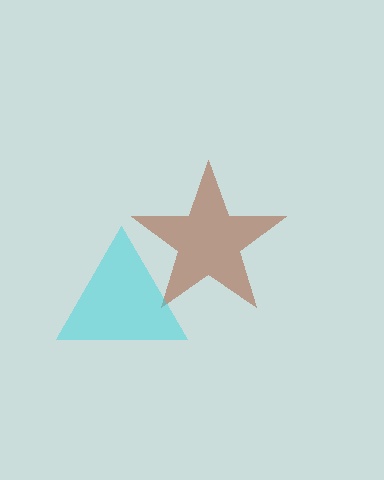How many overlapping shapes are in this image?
There are 2 overlapping shapes in the image.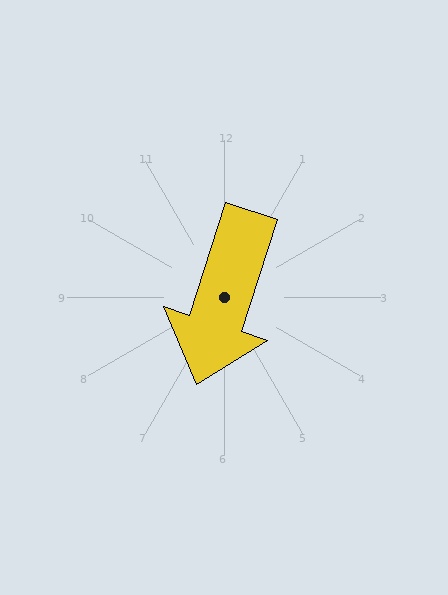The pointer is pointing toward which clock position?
Roughly 7 o'clock.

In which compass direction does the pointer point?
South.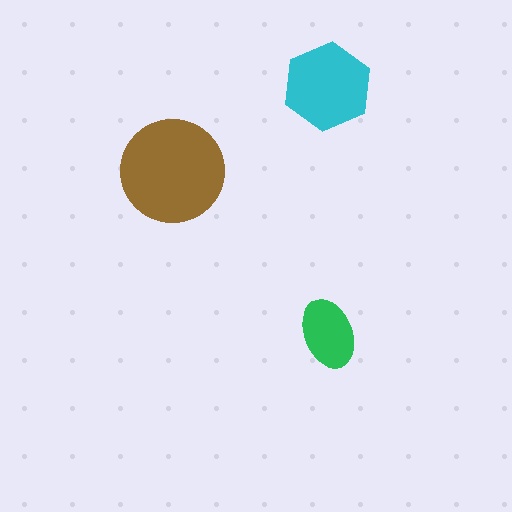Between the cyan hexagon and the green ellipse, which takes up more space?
The cyan hexagon.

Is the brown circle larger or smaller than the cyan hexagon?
Larger.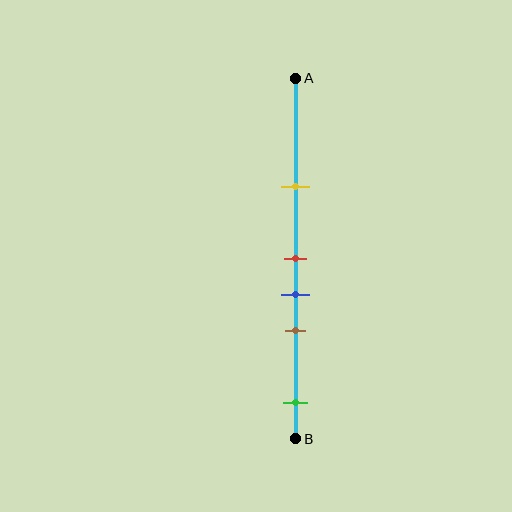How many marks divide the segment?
There are 5 marks dividing the segment.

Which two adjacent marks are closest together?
The red and blue marks are the closest adjacent pair.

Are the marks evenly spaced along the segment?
No, the marks are not evenly spaced.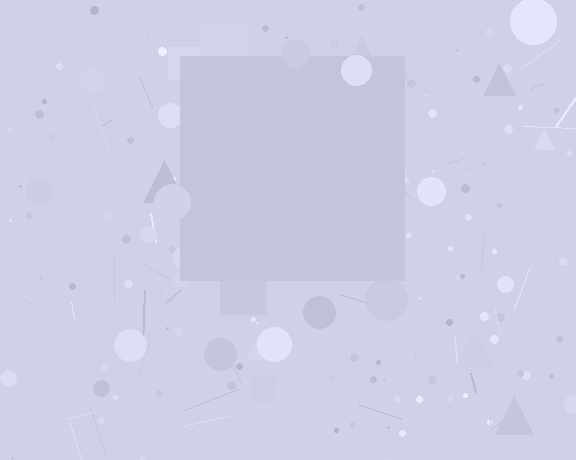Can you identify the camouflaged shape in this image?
The camouflaged shape is a square.